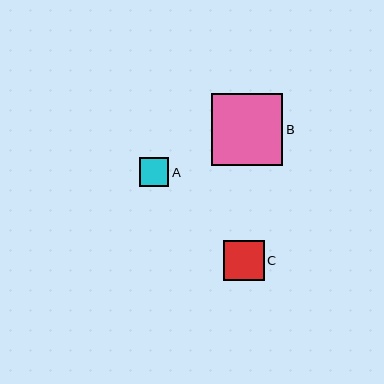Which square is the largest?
Square B is the largest with a size of approximately 71 pixels.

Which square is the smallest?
Square A is the smallest with a size of approximately 29 pixels.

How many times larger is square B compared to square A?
Square B is approximately 2.5 times the size of square A.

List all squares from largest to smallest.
From largest to smallest: B, C, A.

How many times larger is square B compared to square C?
Square B is approximately 1.7 times the size of square C.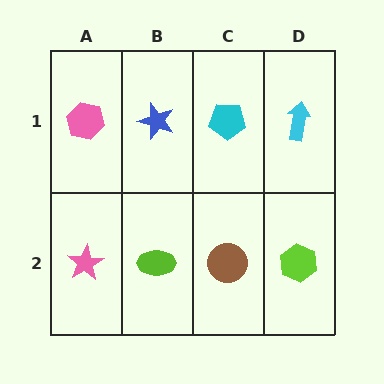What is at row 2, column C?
A brown circle.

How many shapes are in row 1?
4 shapes.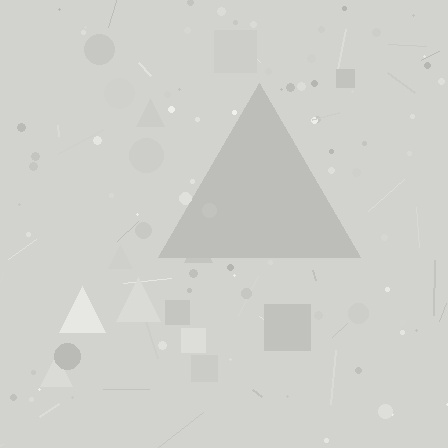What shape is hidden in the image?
A triangle is hidden in the image.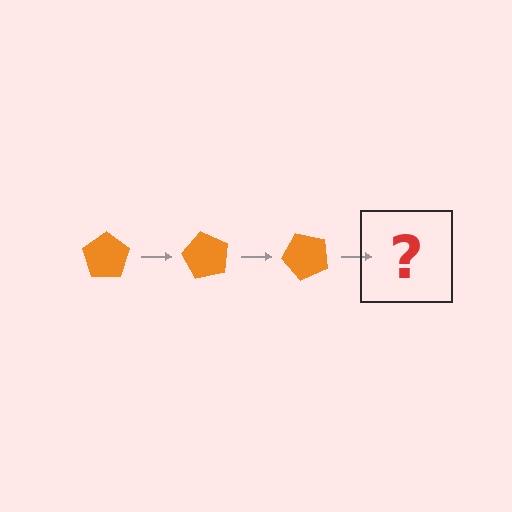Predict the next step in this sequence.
The next step is an orange pentagon rotated 180 degrees.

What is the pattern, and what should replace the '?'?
The pattern is that the pentagon rotates 60 degrees each step. The '?' should be an orange pentagon rotated 180 degrees.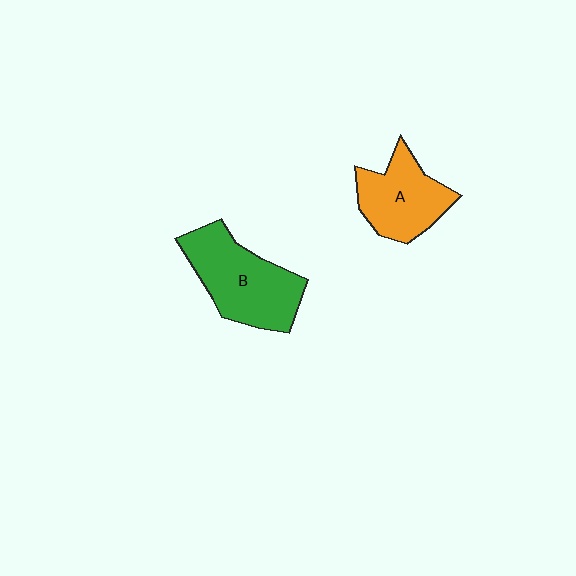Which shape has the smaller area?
Shape A (orange).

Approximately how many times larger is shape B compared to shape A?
Approximately 1.3 times.